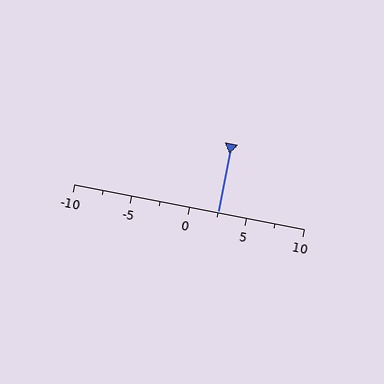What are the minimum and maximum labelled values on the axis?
The axis runs from -10 to 10.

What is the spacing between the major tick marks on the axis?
The major ticks are spaced 5 apart.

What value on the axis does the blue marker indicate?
The marker indicates approximately 2.5.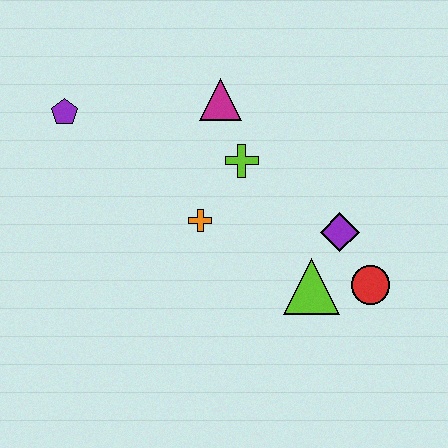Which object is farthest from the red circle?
The purple pentagon is farthest from the red circle.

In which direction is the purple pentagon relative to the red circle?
The purple pentagon is to the left of the red circle.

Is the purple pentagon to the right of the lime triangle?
No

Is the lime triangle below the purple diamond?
Yes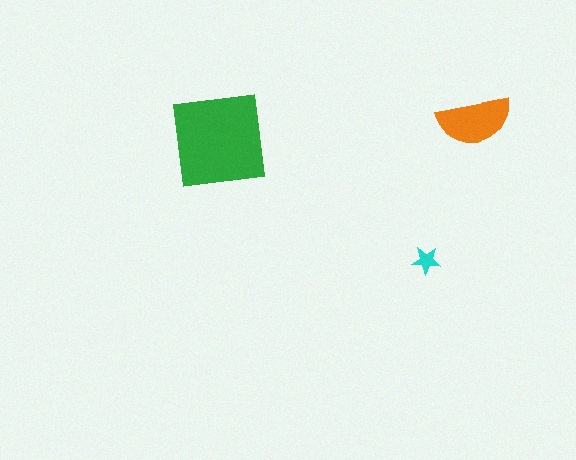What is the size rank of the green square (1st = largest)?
1st.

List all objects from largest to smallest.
The green square, the orange semicircle, the cyan star.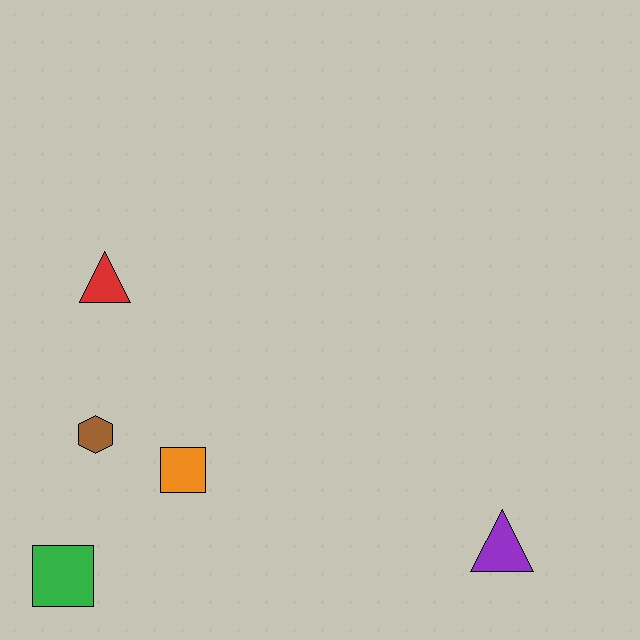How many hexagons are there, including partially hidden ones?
There is 1 hexagon.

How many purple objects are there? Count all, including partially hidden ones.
There is 1 purple object.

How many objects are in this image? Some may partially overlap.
There are 5 objects.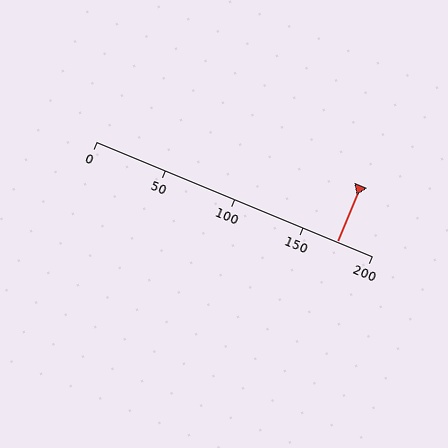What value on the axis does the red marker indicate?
The marker indicates approximately 175.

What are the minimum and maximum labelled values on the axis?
The axis runs from 0 to 200.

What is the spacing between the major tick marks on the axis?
The major ticks are spaced 50 apart.